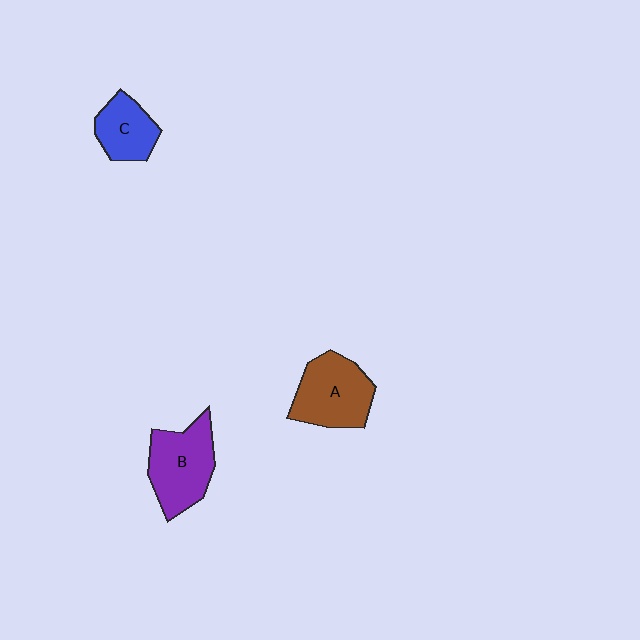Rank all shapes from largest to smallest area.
From largest to smallest: B (purple), A (brown), C (blue).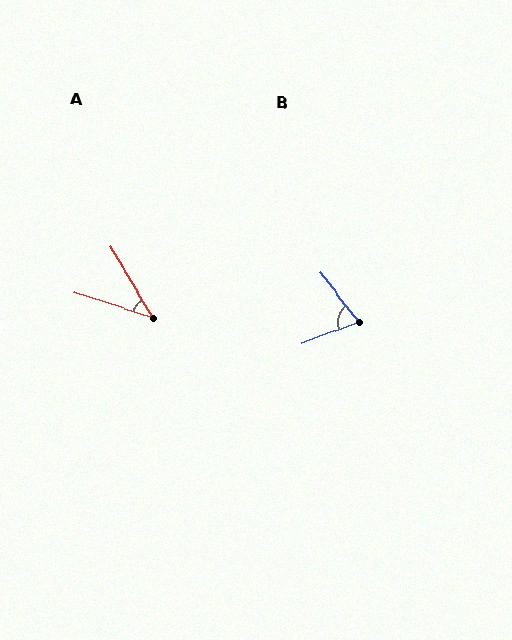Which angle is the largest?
B, at approximately 72 degrees.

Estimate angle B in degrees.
Approximately 72 degrees.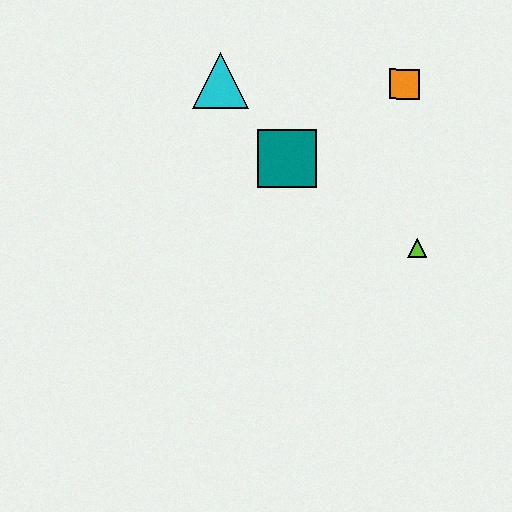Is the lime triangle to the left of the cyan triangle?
No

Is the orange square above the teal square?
Yes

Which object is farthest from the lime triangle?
The cyan triangle is farthest from the lime triangle.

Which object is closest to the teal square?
The cyan triangle is closest to the teal square.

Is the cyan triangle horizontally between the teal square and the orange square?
No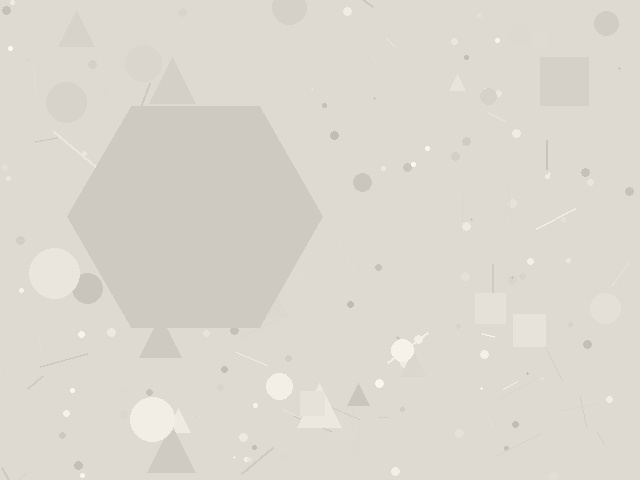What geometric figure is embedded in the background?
A hexagon is embedded in the background.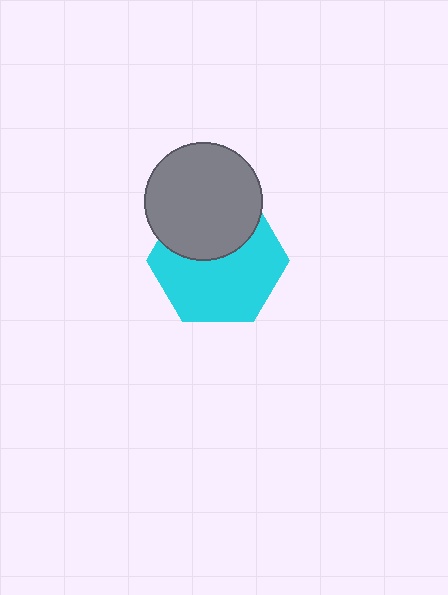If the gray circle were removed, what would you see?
You would see the complete cyan hexagon.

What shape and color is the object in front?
The object in front is a gray circle.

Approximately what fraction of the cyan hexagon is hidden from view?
Roughly 37% of the cyan hexagon is hidden behind the gray circle.